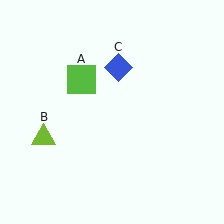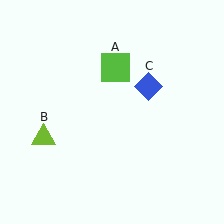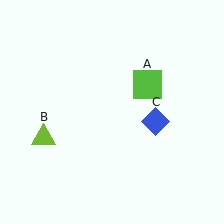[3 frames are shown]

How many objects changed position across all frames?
2 objects changed position: lime square (object A), blue diamond (object C).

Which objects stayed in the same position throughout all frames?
Lime triangle (object B) remained stationary.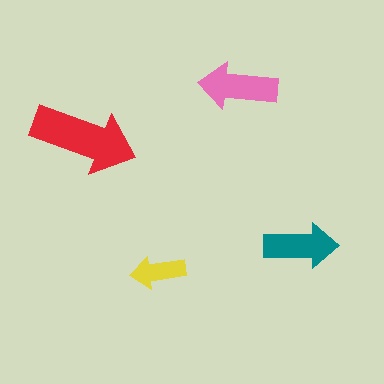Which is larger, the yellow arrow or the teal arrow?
The teal one.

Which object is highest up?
The pink arrow is topmost.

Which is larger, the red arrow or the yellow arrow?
The red one.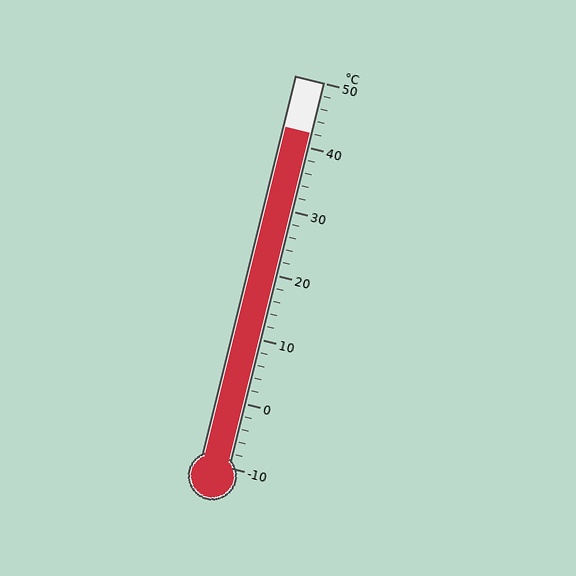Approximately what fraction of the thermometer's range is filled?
The thermometer is filled to approximately 85% of its range.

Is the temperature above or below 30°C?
The temperature is above 30°C.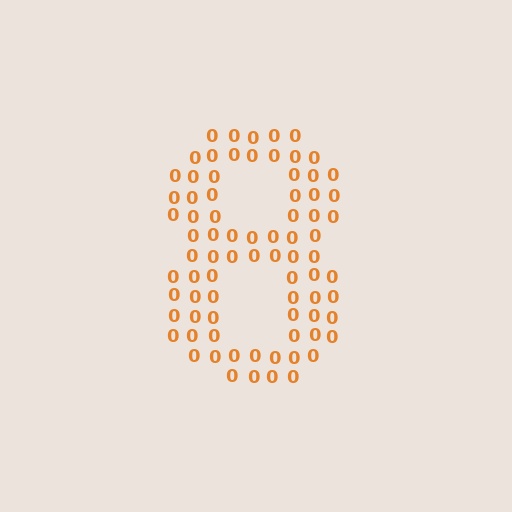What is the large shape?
The large shape is the digit 8.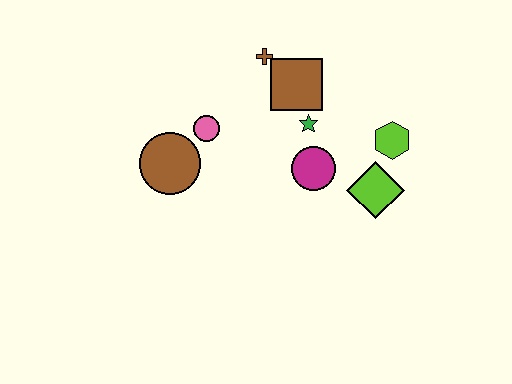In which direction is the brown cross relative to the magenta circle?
The brown cross is above the magenta circle.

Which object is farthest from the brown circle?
The lime hexagon is farthest from the brown circle.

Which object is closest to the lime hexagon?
The lime diamond is closest to the lime hexagon.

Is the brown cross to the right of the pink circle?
Yes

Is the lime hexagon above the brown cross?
No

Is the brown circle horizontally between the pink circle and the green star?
No